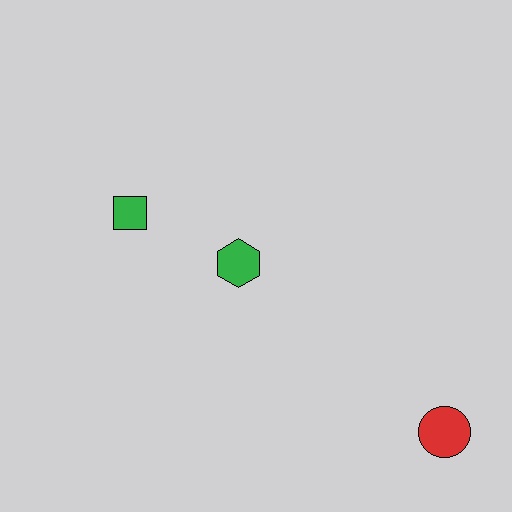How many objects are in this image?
There are 3 objects.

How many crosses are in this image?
There are no crosses.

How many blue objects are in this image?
There are no blue objects.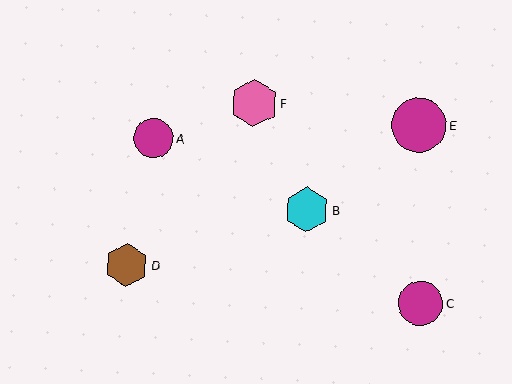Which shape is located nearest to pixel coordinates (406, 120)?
The magenta circle (labeled E) at (419, 125) is nearest to that location.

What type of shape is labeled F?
Shape F is a pink hexagon.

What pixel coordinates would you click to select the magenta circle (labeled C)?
Click at (421, 303) to select the magenta circle C.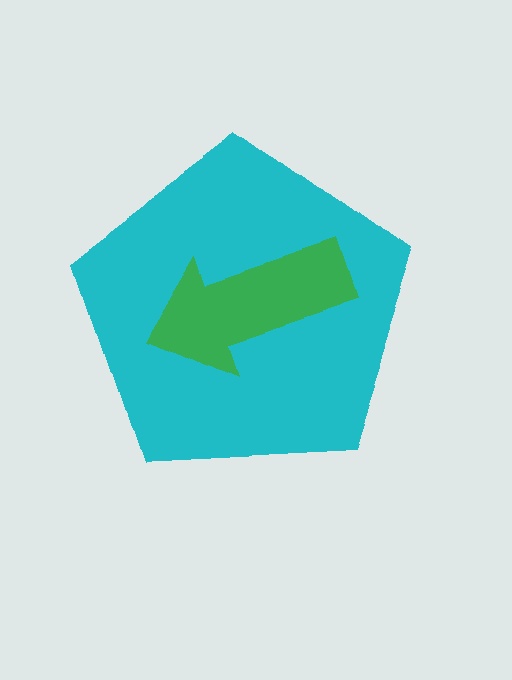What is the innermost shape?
The green arrow.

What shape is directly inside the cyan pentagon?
The green arrow.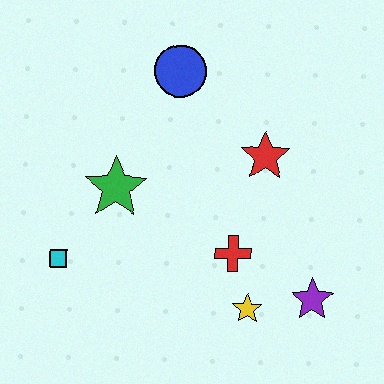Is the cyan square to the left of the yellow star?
Yes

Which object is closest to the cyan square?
The green star is closest to the cyan square.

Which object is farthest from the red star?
The cyan square is farthest from the red star.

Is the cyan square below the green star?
Yes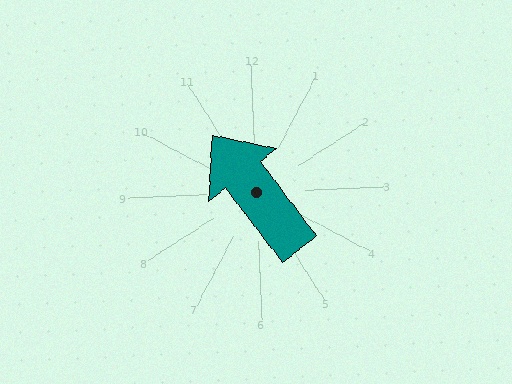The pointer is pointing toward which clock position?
Roughly 11 o'clock.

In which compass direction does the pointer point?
Northwest.